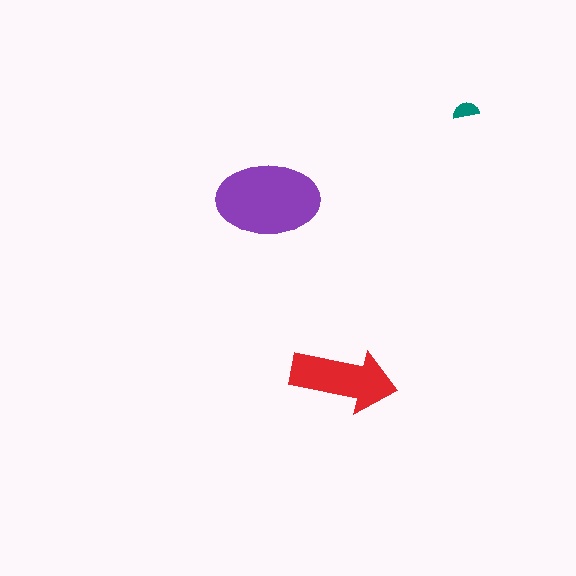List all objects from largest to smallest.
The purple ellipse, the red arrow, the teal semicircle.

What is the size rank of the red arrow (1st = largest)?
2nd.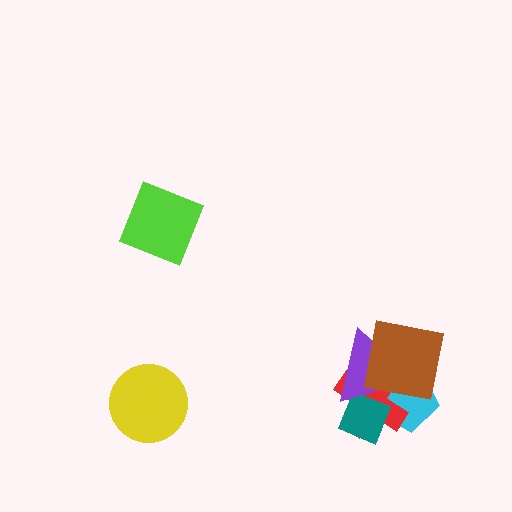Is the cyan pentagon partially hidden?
Yes, it is partially covered by another shape.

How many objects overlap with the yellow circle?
0 objects overlap with the yellow circle.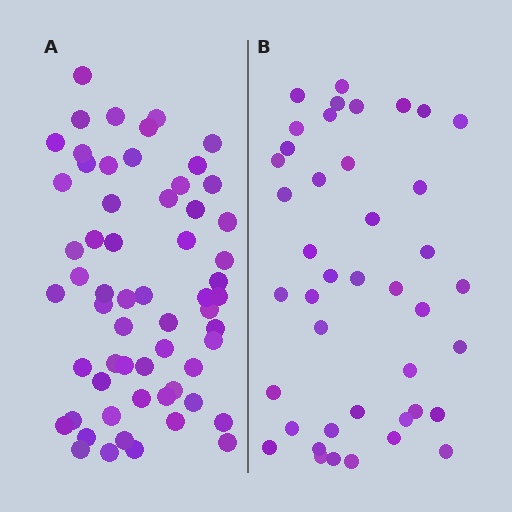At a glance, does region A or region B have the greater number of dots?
Region A (the left region) has more dots.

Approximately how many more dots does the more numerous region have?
Region A has approximately 20 more dots than region B.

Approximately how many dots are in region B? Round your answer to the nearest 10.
About 40 dots. (The exact count is 42, which rounds to 40.)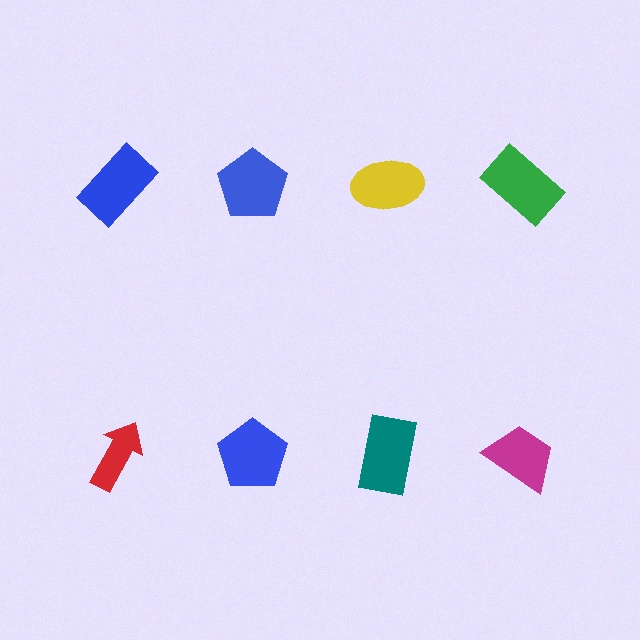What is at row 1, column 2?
A blue pentagon.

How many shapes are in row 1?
4 shapes.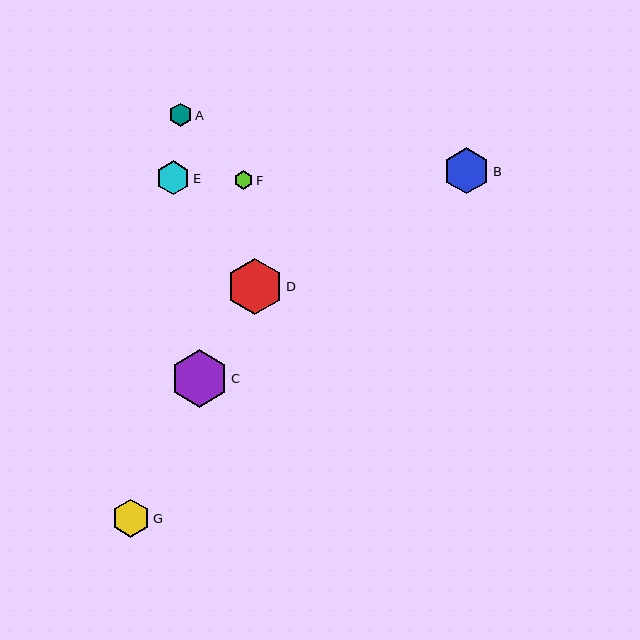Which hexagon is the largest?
Hexagon C is the largest with a size of approximately 58 pixels.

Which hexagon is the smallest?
Hexagon F is the smallest with a size of approximately 19 pixels.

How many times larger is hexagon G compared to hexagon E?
Hexagon G is approximately 1.1 times the size of hexagon E.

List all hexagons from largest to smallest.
From largest to smallest: C, D, B, G, E, A, F.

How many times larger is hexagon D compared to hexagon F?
Hexagon D is approximately 3.0 times the size of hexagon F.